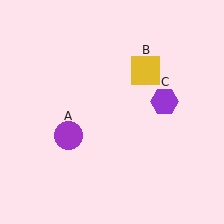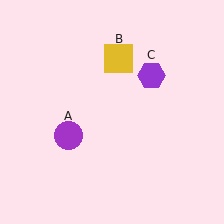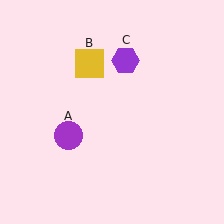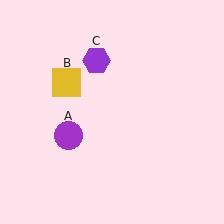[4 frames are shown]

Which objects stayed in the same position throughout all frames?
Purple circle (object A) remained stationary.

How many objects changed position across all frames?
2 objects changed position: yellow square (object B), purple hexagon (object C).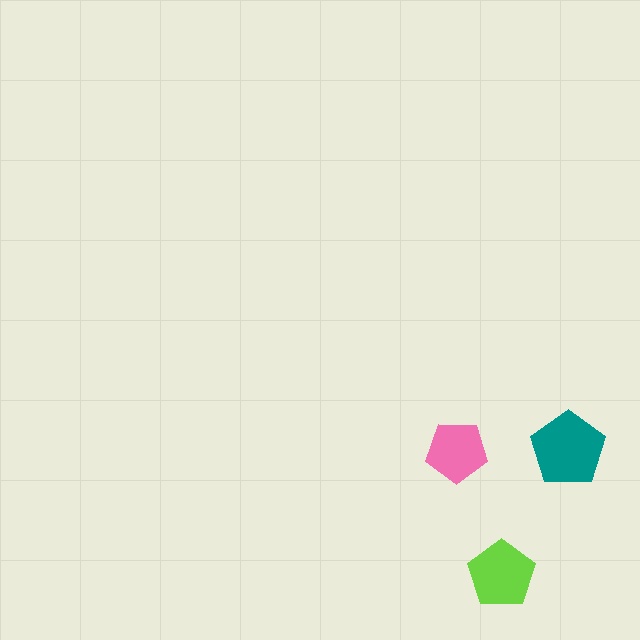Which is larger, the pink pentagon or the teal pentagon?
The teal one.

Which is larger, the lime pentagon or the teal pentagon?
The teal one.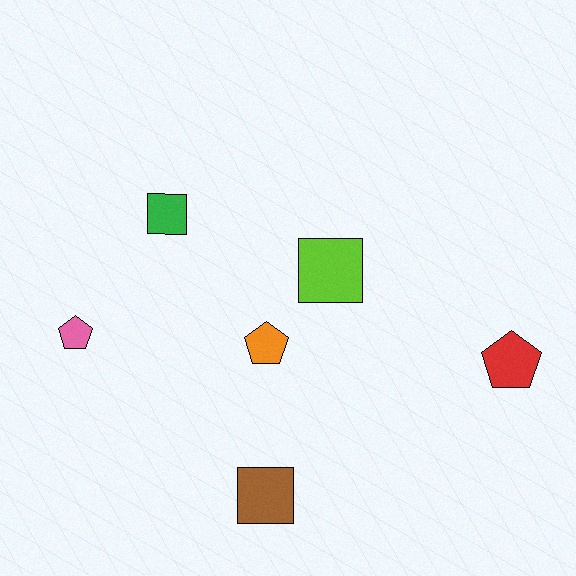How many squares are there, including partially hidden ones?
There are 3 squares.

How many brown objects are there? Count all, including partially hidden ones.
There is 1 brown object.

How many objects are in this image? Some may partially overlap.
There are 6 objects.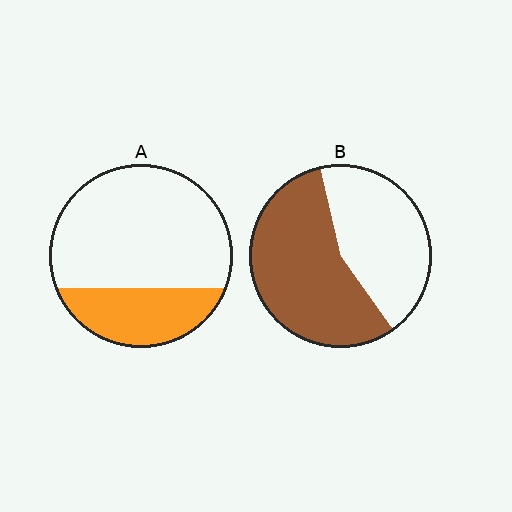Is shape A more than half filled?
No.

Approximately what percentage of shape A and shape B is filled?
A is approximately 30% and B is approximately 55%.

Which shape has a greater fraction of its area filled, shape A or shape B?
Shape B.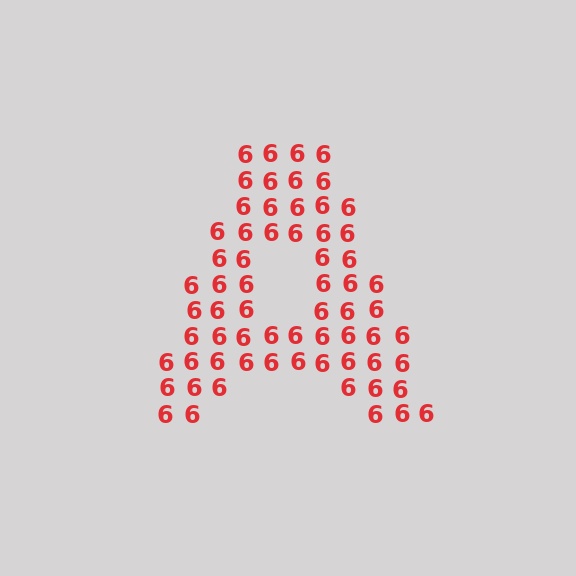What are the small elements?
The small elements are digit 6's.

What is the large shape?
The large shape is the letter A.